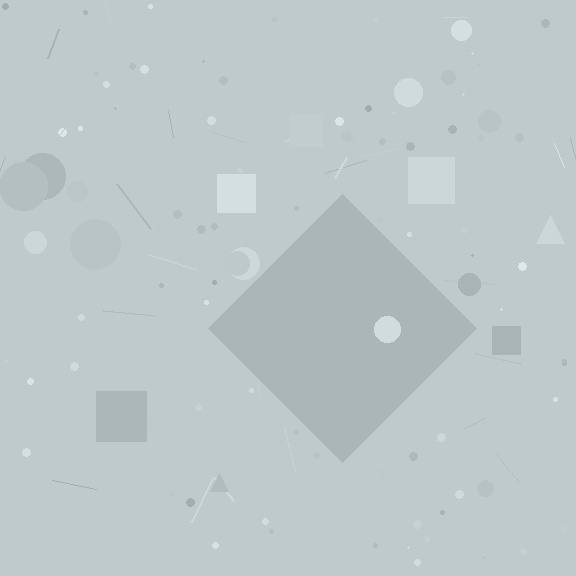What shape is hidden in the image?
A diamond is hidden in the image.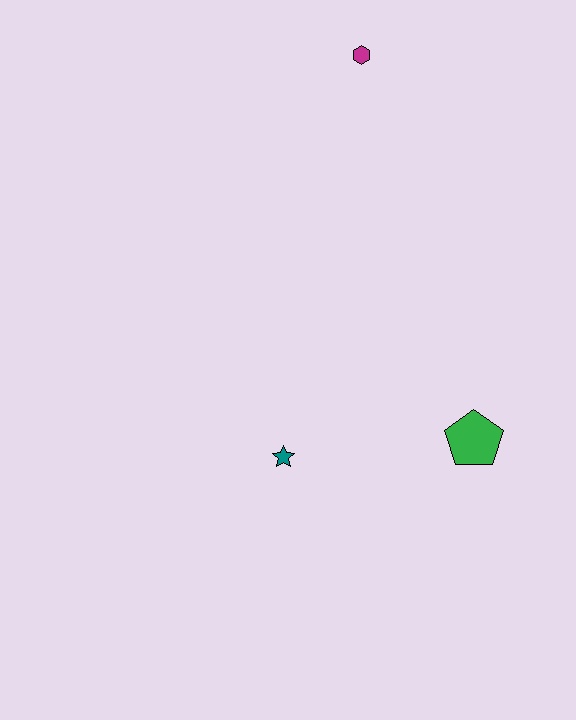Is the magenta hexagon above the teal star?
Yes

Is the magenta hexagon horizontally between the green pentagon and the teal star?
Yes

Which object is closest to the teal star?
The green pentagon is closest to the teal star.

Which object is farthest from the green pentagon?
The magenta hexagon is farthest from the green pentagon.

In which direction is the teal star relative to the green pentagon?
The teal star is to the left of the green pentagon.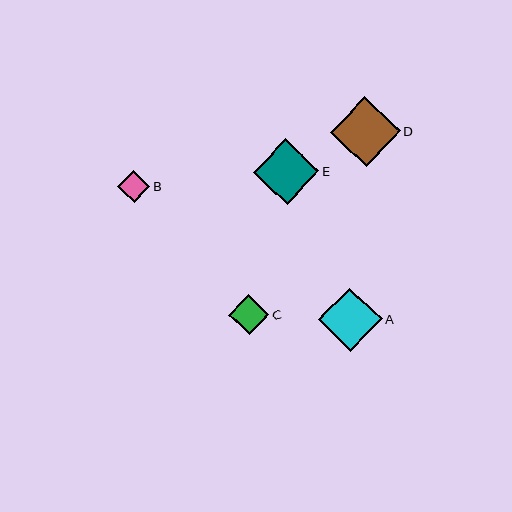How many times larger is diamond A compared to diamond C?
Diamond A is approximately 1.6 times the size of diamond C.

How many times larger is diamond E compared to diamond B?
Diamond E is approximately 2.0 times the size of diamond B.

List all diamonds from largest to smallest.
From largest to smallest: D, E, A, C, B.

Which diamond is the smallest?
Diamond B is the smallest with a size of approximately 32 pixels.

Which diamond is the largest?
Diamond D is the largest with a size of approximately 70 pixels.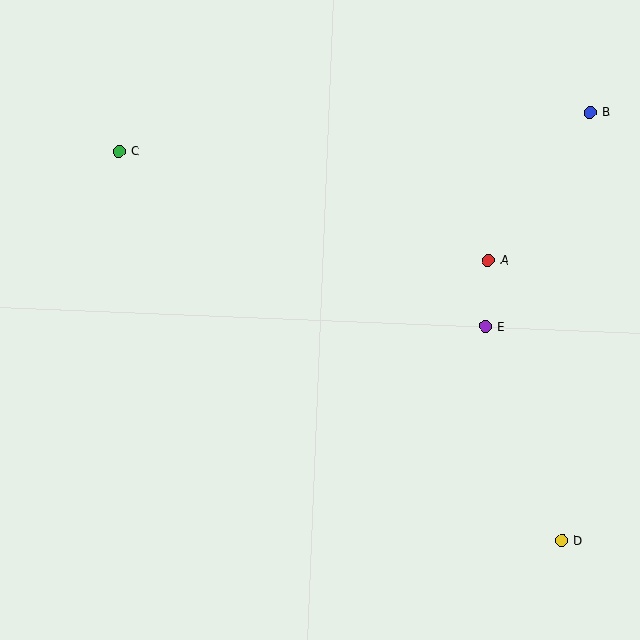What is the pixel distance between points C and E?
The distance between C and E is 406 pixels.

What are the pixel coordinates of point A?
Point A is at (489, 260).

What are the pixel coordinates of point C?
Point C is at (119, 151).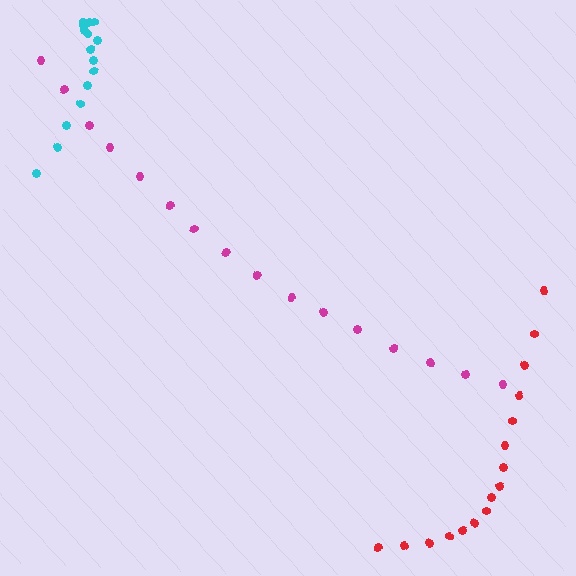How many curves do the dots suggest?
There are 3 distinct paths.